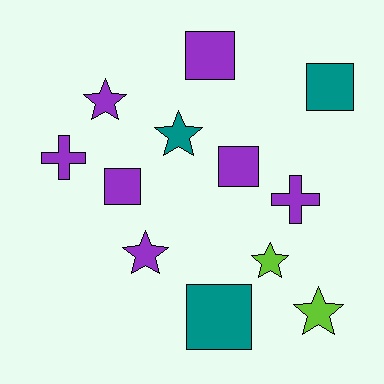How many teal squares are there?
There are 2 teal squares.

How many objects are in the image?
There are 12 objects.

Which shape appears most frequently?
Star, with 5 objects.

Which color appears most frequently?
Purple, with 7 objects.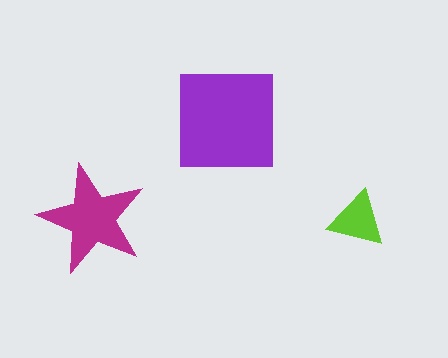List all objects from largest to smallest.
The purple square, the magenta star, the lime triangle.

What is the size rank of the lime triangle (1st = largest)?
3rd.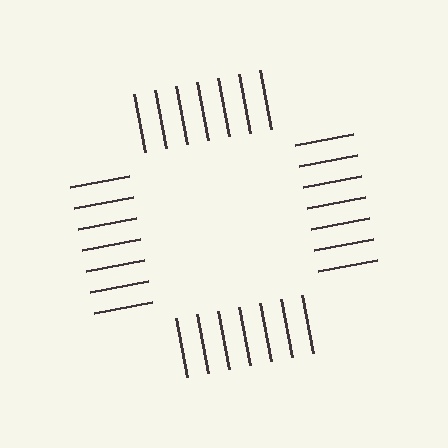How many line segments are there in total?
28 — 7 along each of the 4 edges.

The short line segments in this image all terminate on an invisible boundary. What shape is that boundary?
An illusory square — the line segments terminate on its edges but no continuous stroke is drawn.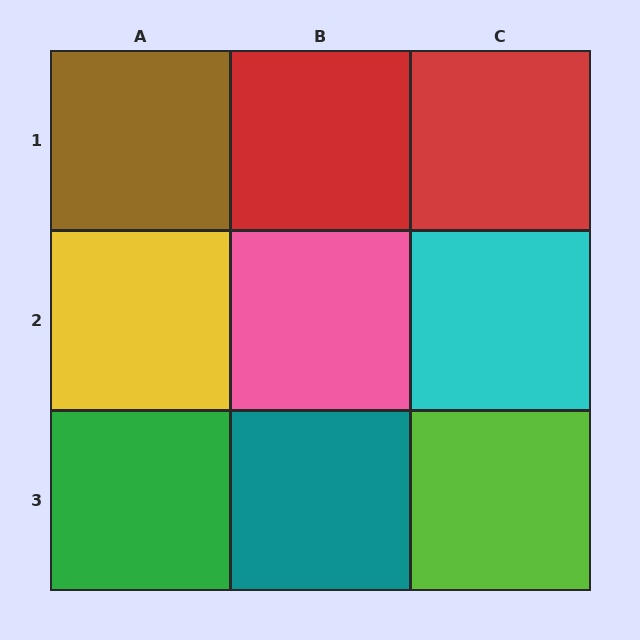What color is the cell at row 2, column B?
Pink.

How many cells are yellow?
1 cell is yellow.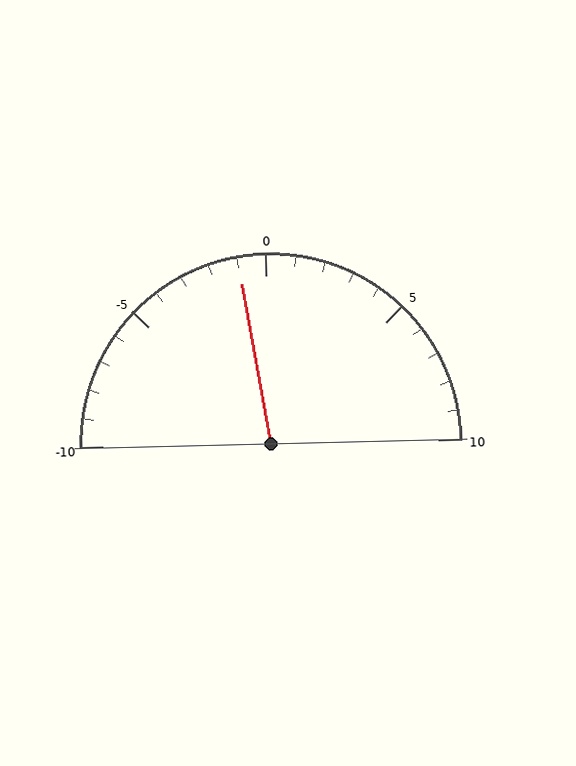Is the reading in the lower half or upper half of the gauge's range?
The reading is in the lower half of the range (-10 to 10).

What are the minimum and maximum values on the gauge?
The gauge ranges from -10 to 10.